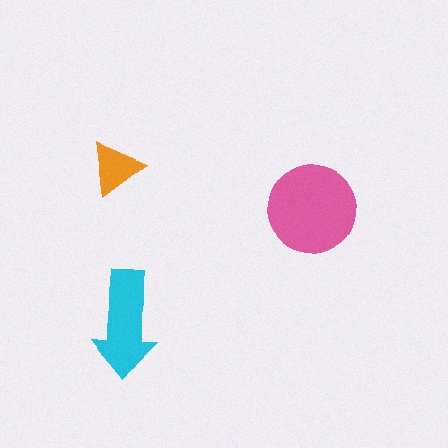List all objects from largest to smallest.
The pink circle, the cyan arrow, the orange triangle.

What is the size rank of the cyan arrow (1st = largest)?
2nd.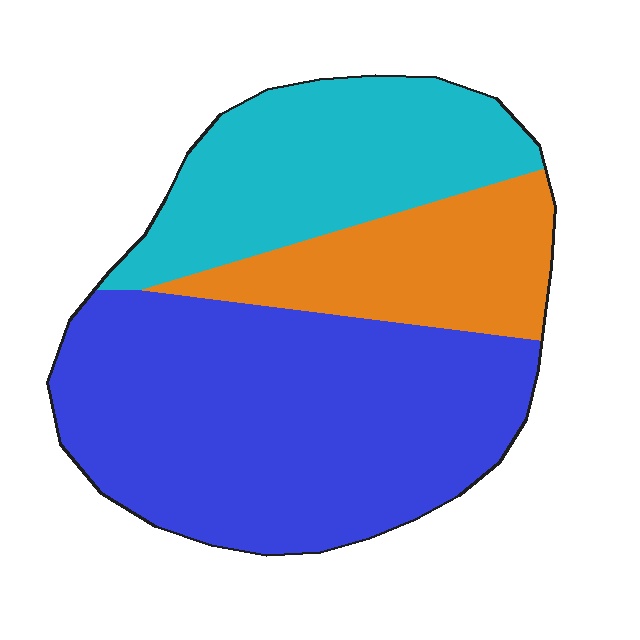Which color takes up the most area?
Blue, at roughly 55%.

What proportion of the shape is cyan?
Cyan covers around 30% of the shape.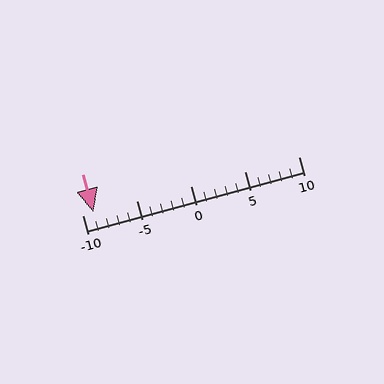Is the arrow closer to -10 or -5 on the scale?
The arrow is closer to -10.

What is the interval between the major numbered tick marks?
The major tick marks are spaced 5 units apart.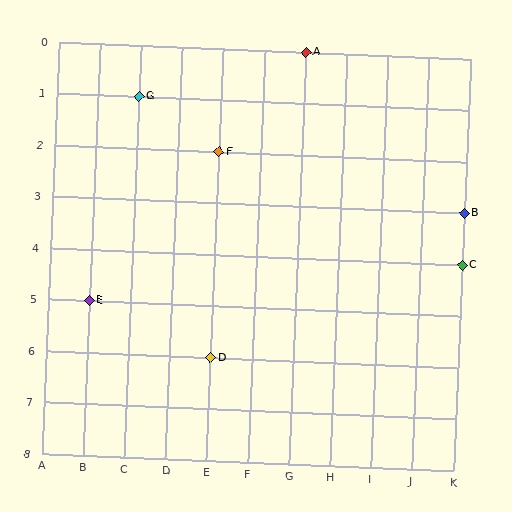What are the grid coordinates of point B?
Point B is at grid coordinates (K, 3).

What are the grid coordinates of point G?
Point G is at grid coordinates (C, 1).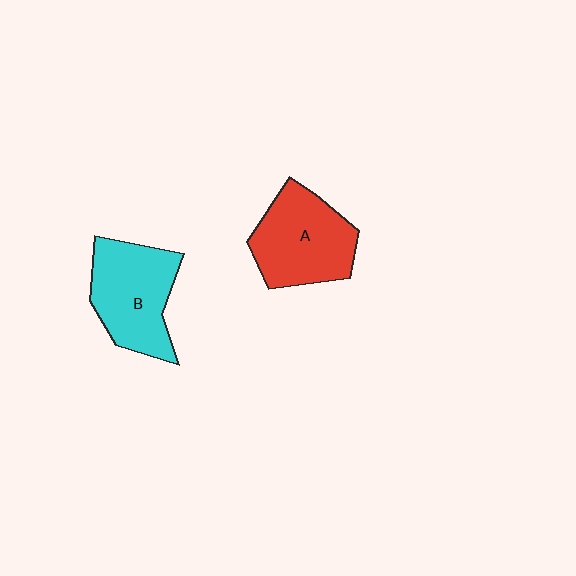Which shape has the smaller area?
Shape B (cyan).